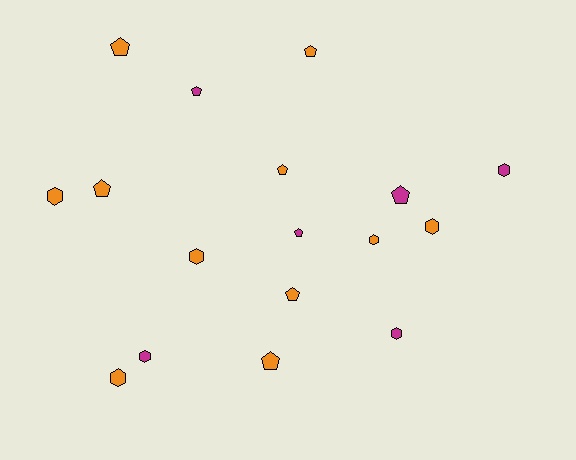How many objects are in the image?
There are 17 objects.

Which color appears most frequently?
Orange, with 11 objects.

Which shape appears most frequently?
Pentagon, with 9 objects.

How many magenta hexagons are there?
There are 3 magenta hexagons.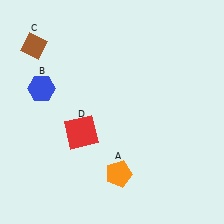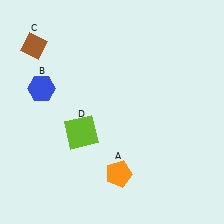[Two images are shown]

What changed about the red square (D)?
In Image 1, D is red. In Image 2, it changed to lime.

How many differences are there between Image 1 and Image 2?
There is 1 difference between the two images.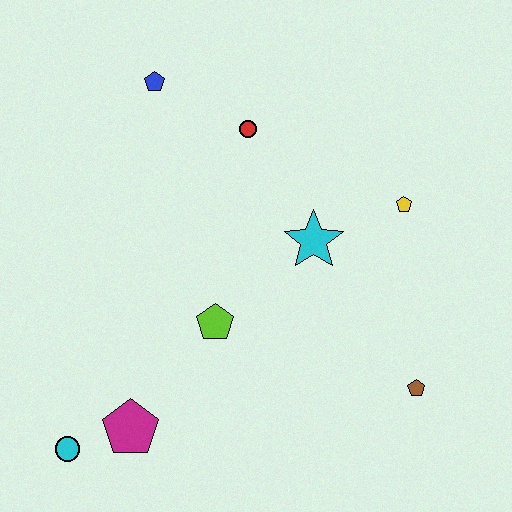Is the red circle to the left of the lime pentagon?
No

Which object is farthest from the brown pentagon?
The blue pentagon is farthest from the brown pentagon.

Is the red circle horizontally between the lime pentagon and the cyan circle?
No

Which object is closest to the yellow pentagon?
The cyan star is closest to the yellow pentagon.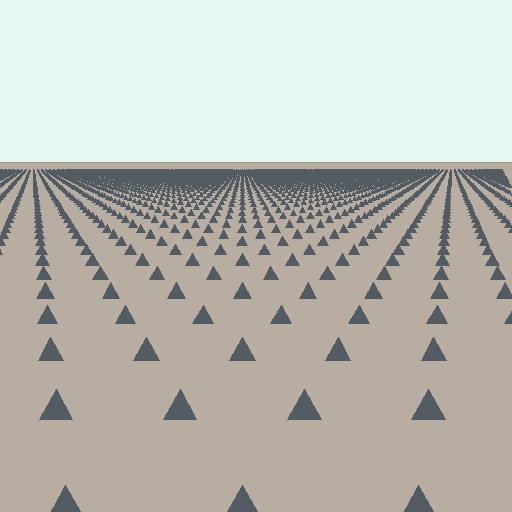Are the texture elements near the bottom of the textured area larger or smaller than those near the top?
Larger. Near the bottom, elements are closer to the viewer and appear at a bigger on-screen size.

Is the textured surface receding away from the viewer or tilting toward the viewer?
The surface is receding away from the viewer. Texture elements get smaller and denser toward the top.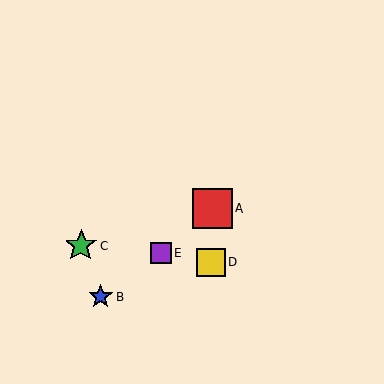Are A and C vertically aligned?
No, A is at x≈212 and C is at x≈81.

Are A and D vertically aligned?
Yes, both are at x≈212.